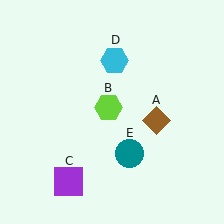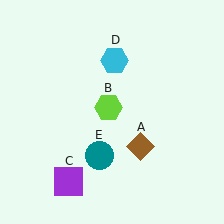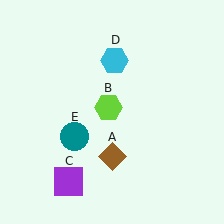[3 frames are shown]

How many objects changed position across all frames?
2 objects changed position: brown diamond (object A), teal circle (object E).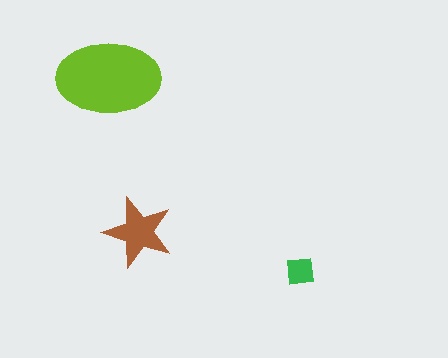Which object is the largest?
The lime ellipse.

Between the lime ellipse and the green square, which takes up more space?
The lime ellipse.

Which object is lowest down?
The green square is bottommost.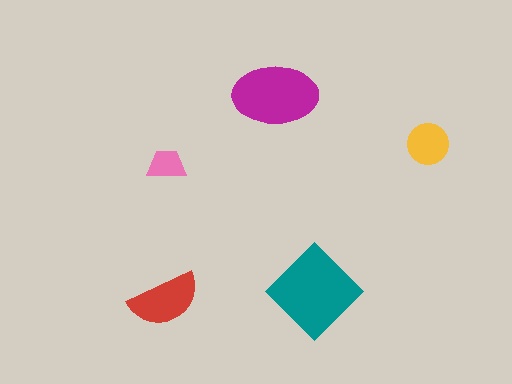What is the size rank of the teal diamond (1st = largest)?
1st.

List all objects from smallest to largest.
The pink trapezoid, the yellow circle, the red semicircle, the magenta ellipse, the teal diamond.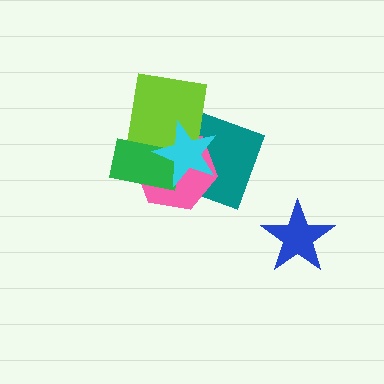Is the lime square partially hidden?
Yes, it is partially covered by another shape.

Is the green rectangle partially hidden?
Yes, it is partially covered by another shape.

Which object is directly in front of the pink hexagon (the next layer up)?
The lime square is directly in front of the pink hexagon.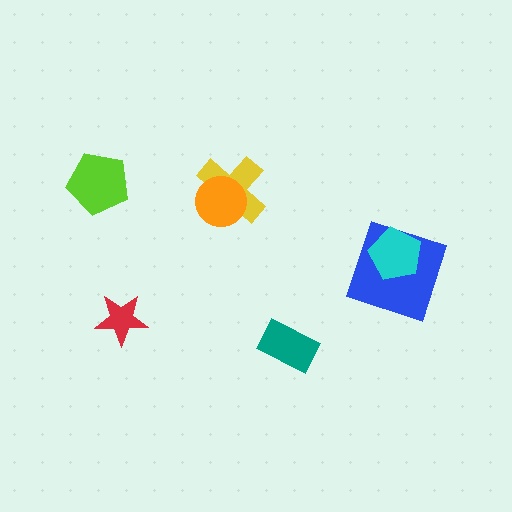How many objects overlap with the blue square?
1 object overlaps with the blue square.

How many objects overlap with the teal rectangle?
0 objects overlap with the teal rectangle.